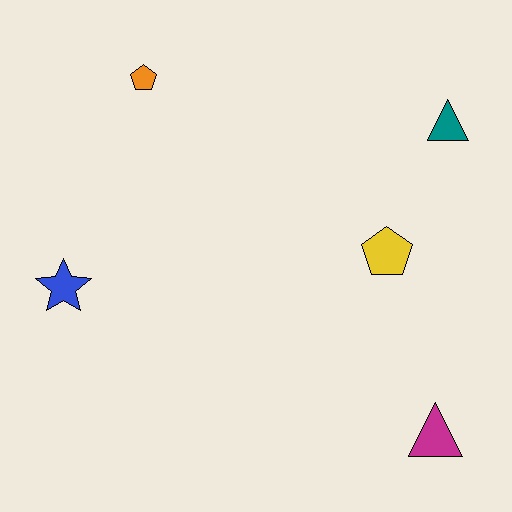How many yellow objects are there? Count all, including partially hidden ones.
There is 1 yellow object.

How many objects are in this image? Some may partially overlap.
There are 5 objects.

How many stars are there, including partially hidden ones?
There is 1 star.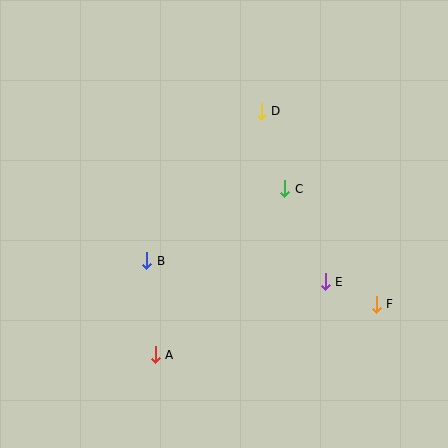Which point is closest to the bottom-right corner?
Point F is closest to the bottom-right corner.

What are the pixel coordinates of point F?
Point F is at (376, 304).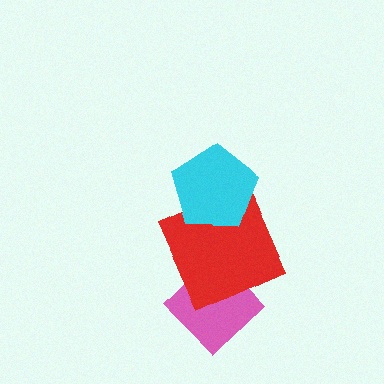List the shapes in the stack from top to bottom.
From top to bottom: the cyan pentagon, the red square, the pink diamond.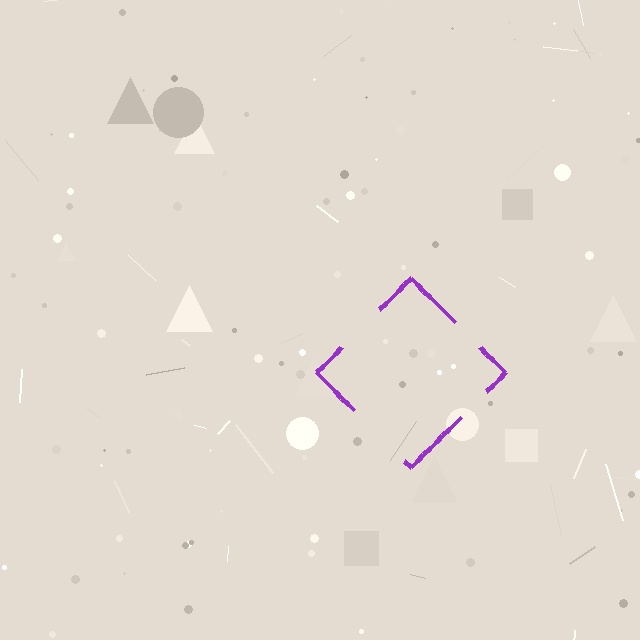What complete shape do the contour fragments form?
The contour fragments form a diamond.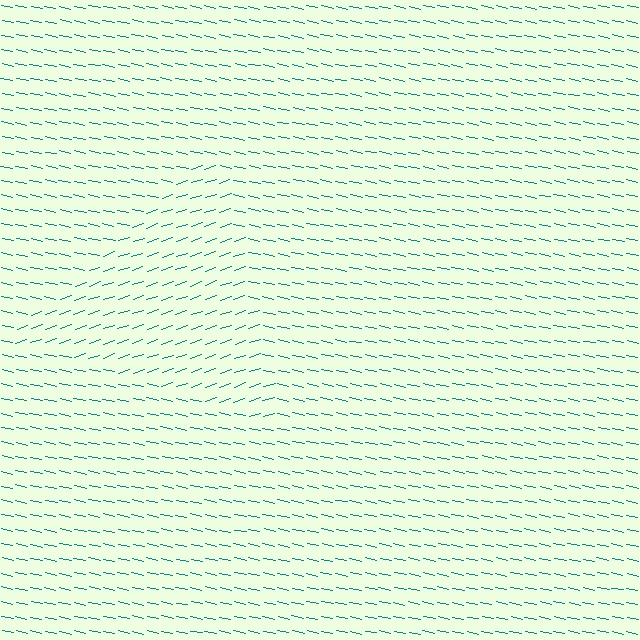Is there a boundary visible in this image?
Yes, there is a texture boundary formed by a change in line orientation.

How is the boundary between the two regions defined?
The boundary is defined purely by a change in line orientation (approximately 31 degrees difference). All lines are the same color and thickness.